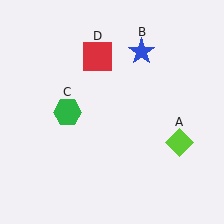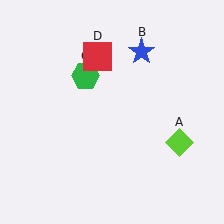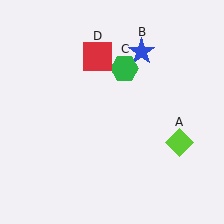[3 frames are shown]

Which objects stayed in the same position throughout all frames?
Lime diamond (object A) and blue star (object B) and red square (object D) remained stationary.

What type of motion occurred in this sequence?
The green hexagon (object C) rotated clockwise around the center of the scene.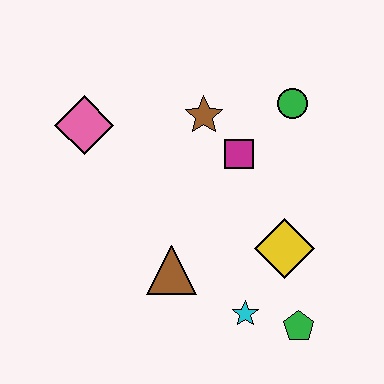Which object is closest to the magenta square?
The brown star is closest to the magenta square.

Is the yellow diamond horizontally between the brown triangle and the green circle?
Yes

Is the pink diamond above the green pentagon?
Yes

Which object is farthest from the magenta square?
The green pentagon is farthest from the magenta square.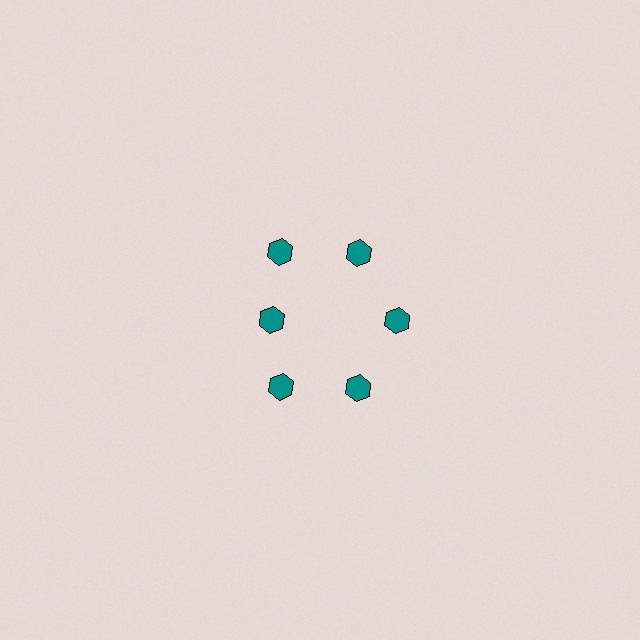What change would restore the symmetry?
The symmetry would be restored by moving it outward, back onto the ring so that all 6 hexagons sit at equal angles and equal distance from the center.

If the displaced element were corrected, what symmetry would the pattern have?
It would have 6-fold rotational symmetry — the pattern would map onto itself every 60 degrees.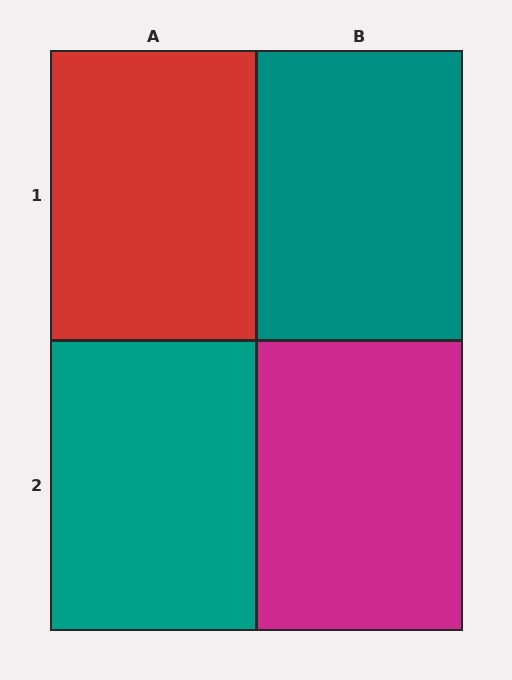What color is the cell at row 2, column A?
Teal.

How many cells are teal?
2 cells are teal.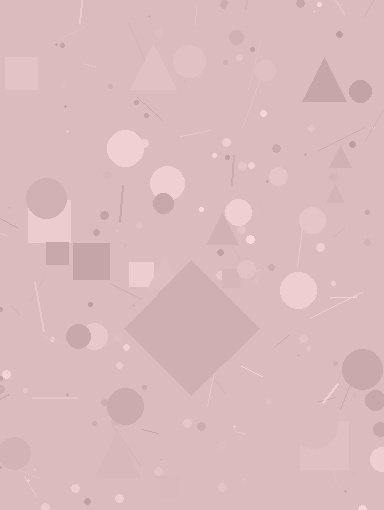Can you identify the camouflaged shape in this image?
The camouflaged shape is a diamond.